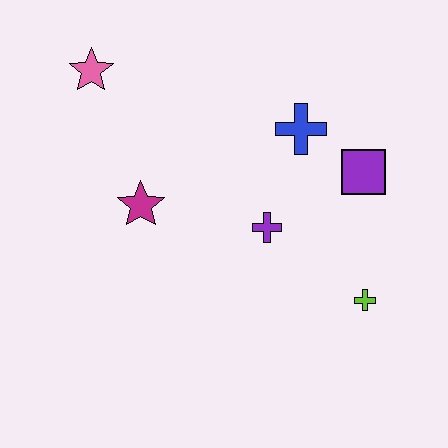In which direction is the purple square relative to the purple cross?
The purple square is to the right of the purple cross.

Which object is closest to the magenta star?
The purple cross is closest to the magenta star.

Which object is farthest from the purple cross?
The pink star is farthest from the purple cross.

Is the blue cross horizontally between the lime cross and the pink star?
Yes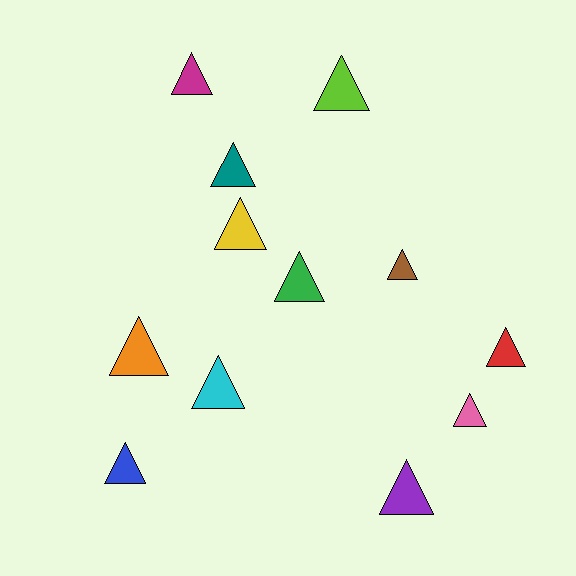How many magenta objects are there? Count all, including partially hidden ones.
There is 1 magenta object.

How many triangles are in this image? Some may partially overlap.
There are 12 triangles.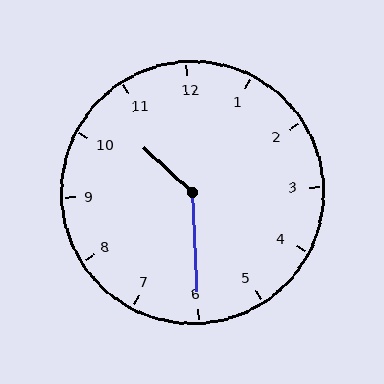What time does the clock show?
10:30.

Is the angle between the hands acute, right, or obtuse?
It is obtuse.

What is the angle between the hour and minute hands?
Approximately 135 degrees.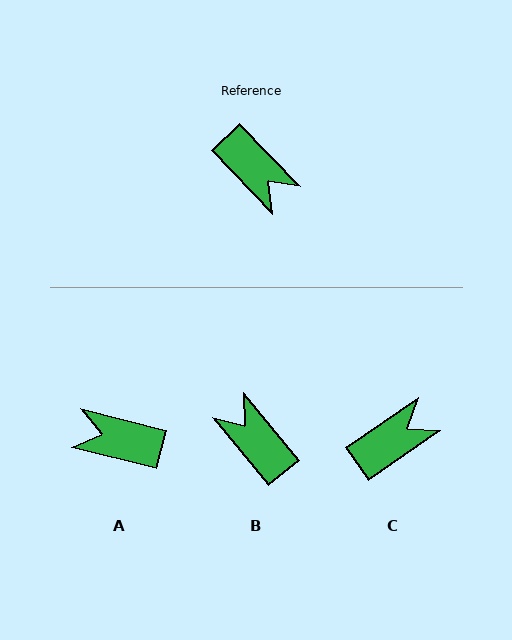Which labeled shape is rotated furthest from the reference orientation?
B, about 176 degrees away.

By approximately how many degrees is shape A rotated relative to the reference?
Approximately 148 degrees clockwise.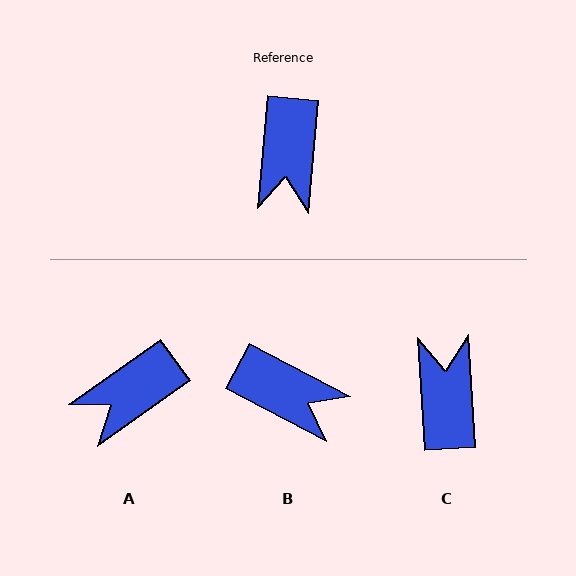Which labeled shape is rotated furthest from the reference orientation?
C, about 171 degrees away.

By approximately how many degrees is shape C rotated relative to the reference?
Approximately 171 degrees clockwise.